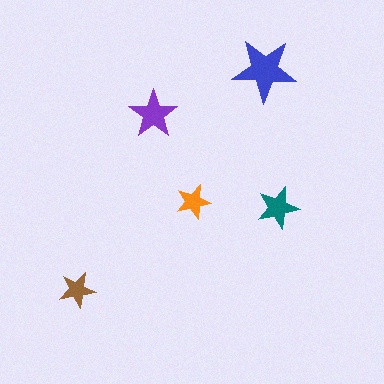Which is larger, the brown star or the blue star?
The blue one.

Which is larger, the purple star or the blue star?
The blue one.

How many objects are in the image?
There are 5 objects in the image.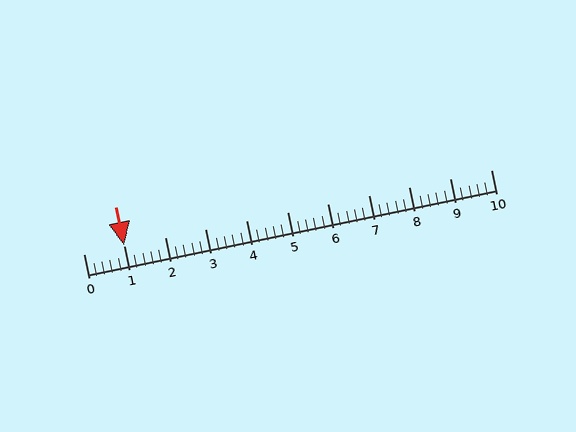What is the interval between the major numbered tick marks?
The major tick marks are spaced 1 units apart.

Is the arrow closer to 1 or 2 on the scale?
The arrow is closer to 1.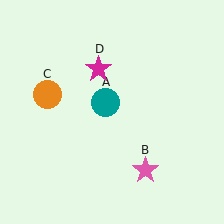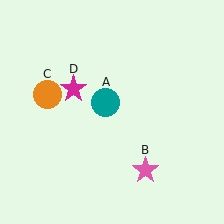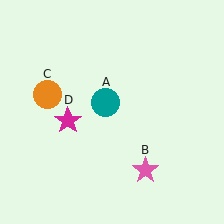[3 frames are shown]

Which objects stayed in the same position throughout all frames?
Teal circle (object A) and pink star (object B) and orange circle (object C) remained stationary.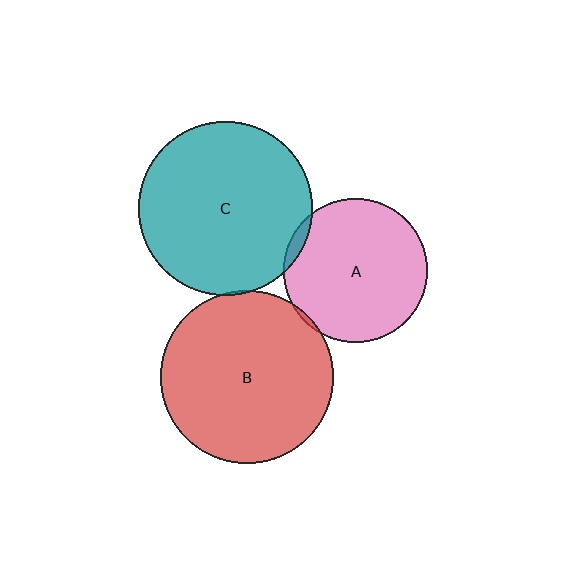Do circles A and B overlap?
Yes.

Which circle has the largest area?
Circle C (teal).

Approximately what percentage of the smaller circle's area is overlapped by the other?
Approximately 5%.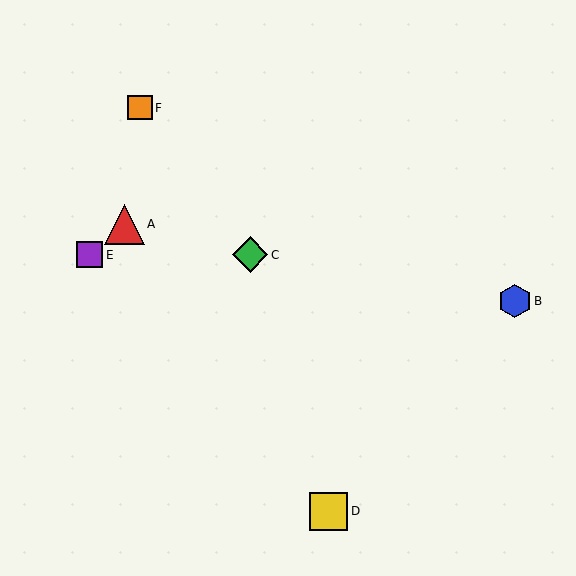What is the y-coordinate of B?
Object B is at y≈301.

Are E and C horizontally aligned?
Yes, both are at y≈255.